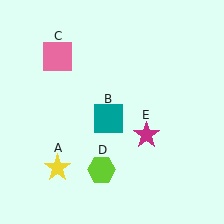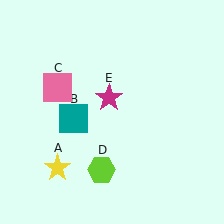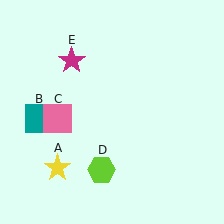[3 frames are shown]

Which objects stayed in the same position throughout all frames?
Yellow star (object A) and lime hexagon (object D) remained stationary.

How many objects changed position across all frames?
3 objects changed position: teal square (object B), pink square (object C), magenta star (object E).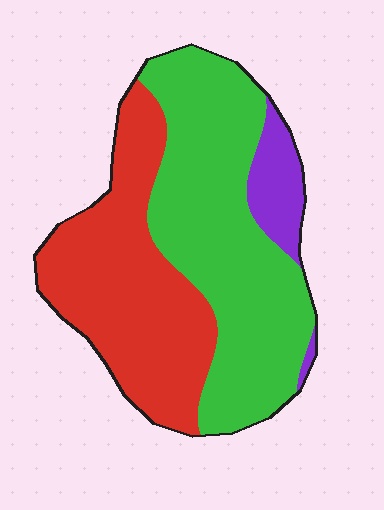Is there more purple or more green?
Green.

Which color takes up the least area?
Purple, at roughly 10%.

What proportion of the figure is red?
Red covers around 40% of the figure.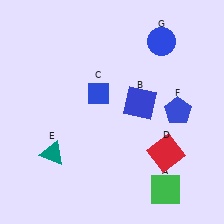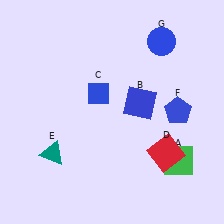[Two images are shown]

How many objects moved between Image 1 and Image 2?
1 object moved between the two images.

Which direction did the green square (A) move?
The green square (A) moved up.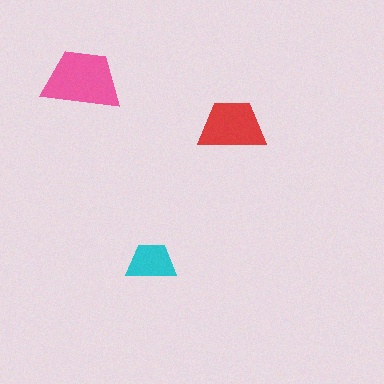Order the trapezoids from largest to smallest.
the pink one, the red one, the cyan one.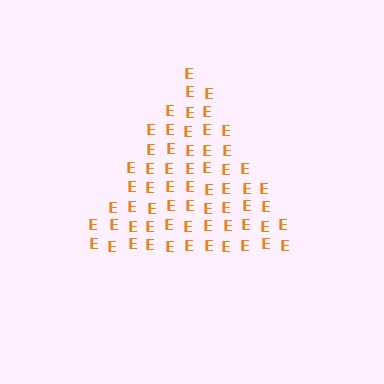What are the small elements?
The small elements are letter E's.